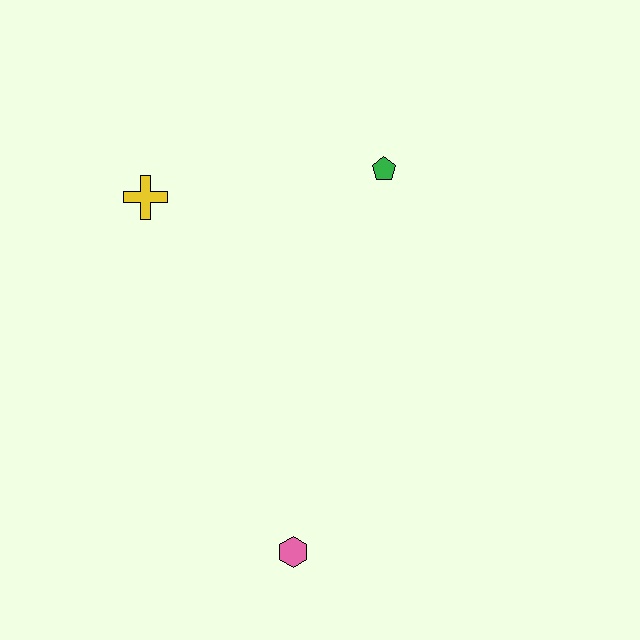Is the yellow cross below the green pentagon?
Yes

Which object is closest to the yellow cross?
The green pentagon is closest to the yellow cross.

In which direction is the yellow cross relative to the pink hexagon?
The yellow cross is above the pink hexagon.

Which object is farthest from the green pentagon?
The pink hexagon is farthest from the green pentagon.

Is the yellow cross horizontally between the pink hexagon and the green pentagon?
No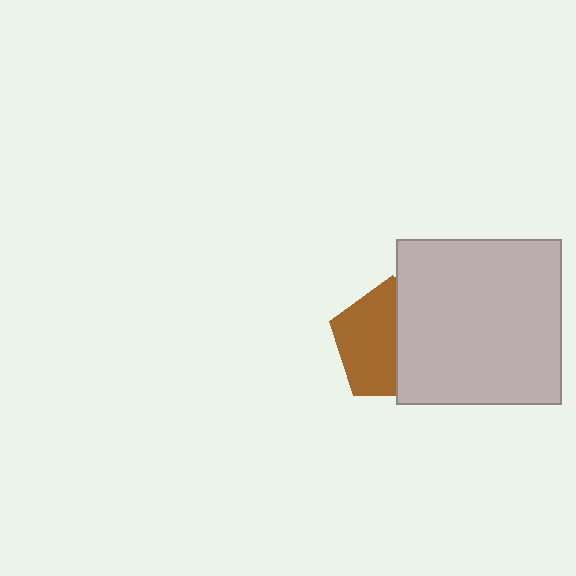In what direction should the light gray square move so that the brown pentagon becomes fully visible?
The light gray square should move right. That is the shortest direction to clear the overlap and leave the brown pentagon fully visible.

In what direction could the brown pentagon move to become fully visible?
The brown pentagon could move left. That would shift it out from behind the light gray square entirely.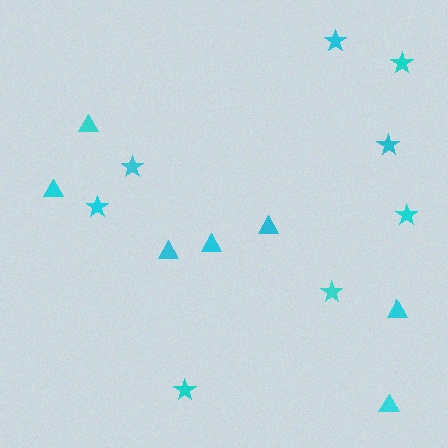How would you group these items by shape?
There are 2 groups: one group of stars (8) and one group of triangles (7).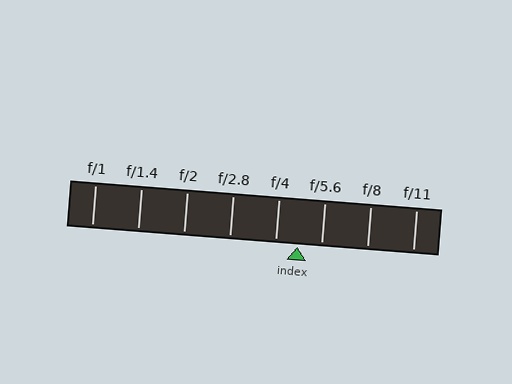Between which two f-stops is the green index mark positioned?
The index mark is between f/4 and f/5.6.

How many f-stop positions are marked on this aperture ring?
There are 8 f-stop positions marked.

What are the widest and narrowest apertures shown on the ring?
The widest aperture shown is f/1 and the narrowest is f/11.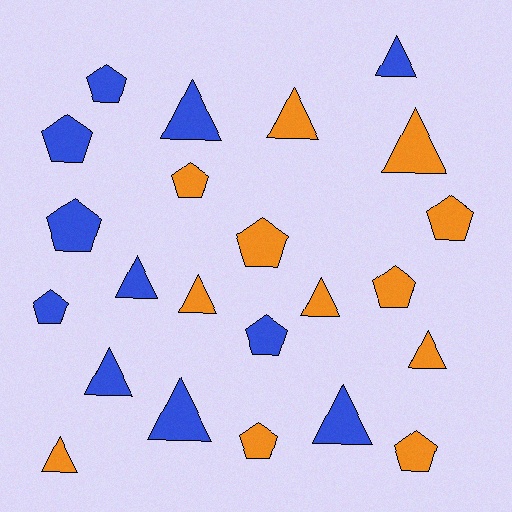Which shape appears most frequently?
Triangle, with 12 objects.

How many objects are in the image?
There are 23 objects.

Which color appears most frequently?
Orange, with 12 objects.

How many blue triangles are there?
There are 6 blue triangles.